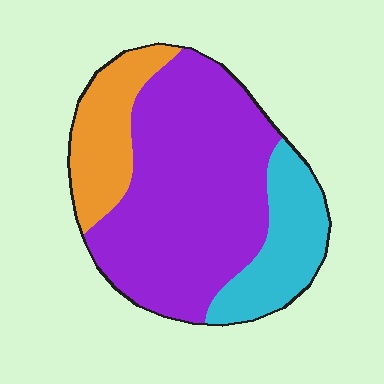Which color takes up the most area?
Purple, at roughly 60%.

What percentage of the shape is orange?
Orange covers about 20% of the shape.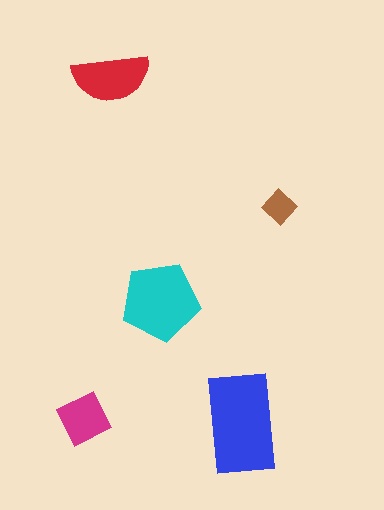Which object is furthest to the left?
The magenta square is leftmost.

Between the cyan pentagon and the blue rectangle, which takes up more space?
The blue rectangle.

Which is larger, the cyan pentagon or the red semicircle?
The cyan pentagon.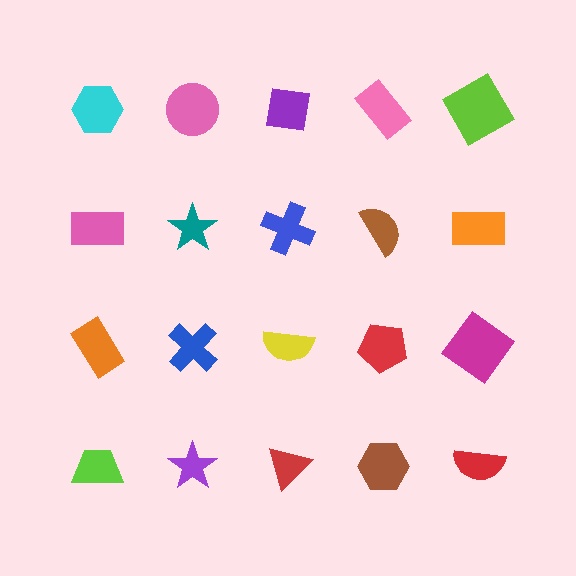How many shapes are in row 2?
5 shapes.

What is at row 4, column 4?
A brown hexagon.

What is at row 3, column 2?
A blue cross.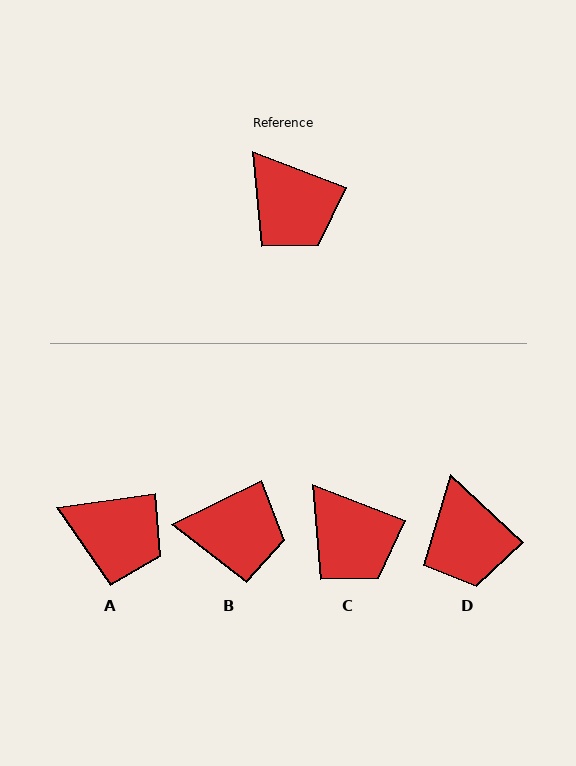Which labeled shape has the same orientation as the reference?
C.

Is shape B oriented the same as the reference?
No, it is off by about 47 degrees.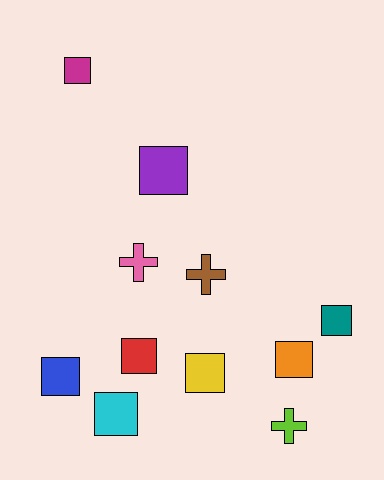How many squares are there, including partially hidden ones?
There are 8 squares.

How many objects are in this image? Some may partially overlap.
There are 11 objects.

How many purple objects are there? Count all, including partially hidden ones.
There is 1 purple object.